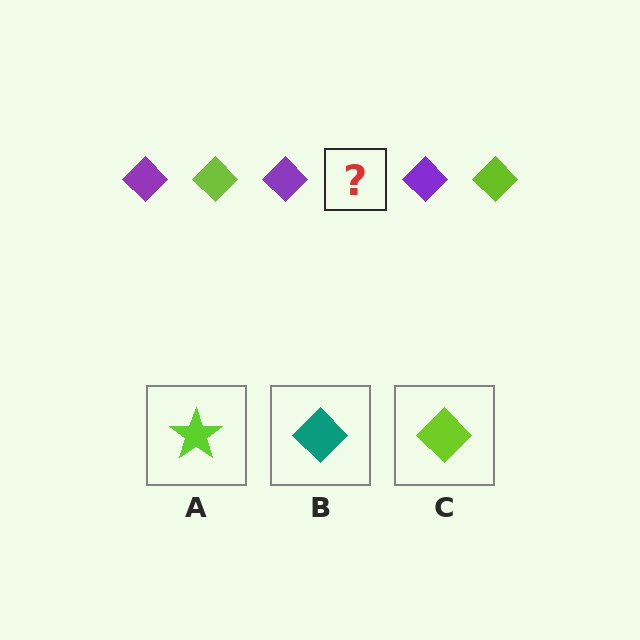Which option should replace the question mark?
Option C.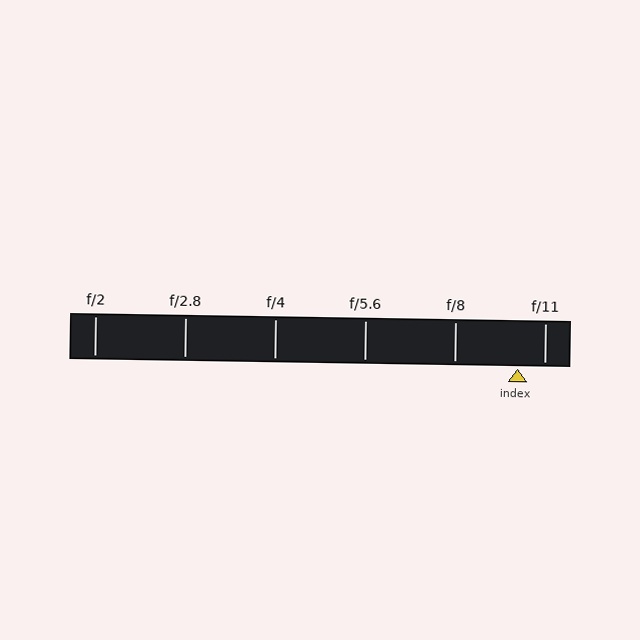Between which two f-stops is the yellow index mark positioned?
The index mark is between f/8 and f/11.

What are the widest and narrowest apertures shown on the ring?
The widest aperture shown is f/2 and the narrowest is f/11.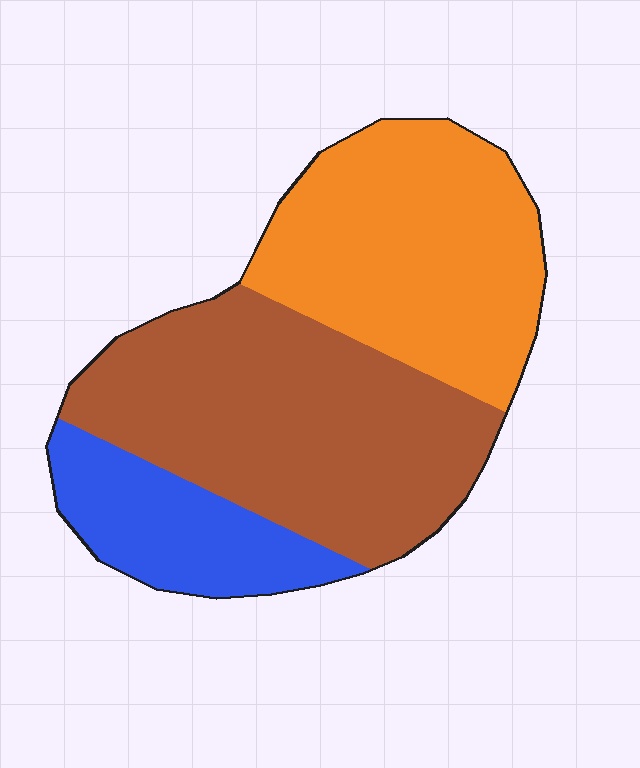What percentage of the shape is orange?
Orange covers about 35% of the shape.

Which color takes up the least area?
Blue, at roughly 20%.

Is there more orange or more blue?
Orange.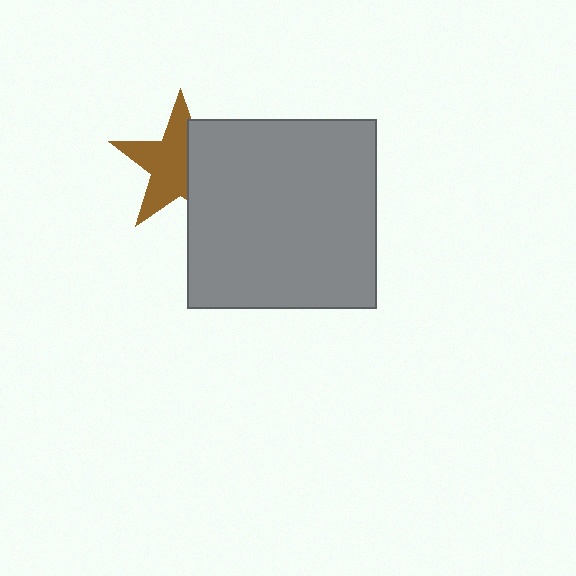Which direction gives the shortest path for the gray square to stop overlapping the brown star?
Moving right gives the shortest separation.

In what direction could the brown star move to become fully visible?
The brown star could move left. That would shift it out from behind the gray square entirely.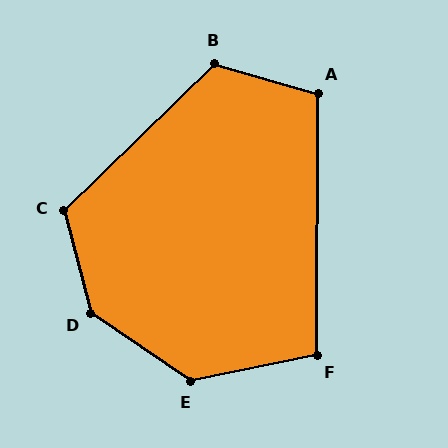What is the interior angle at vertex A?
Approximately 106 degrees (obtuse).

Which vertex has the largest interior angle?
D, at approximately 139 degrees.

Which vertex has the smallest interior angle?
F, at approximately 102 degrees.